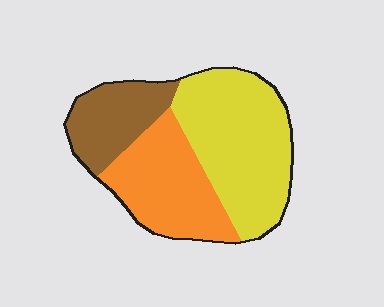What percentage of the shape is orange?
Orange covers roughly 35% of the shape.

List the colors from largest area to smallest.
From largest to smallest: yellow, orange, brown.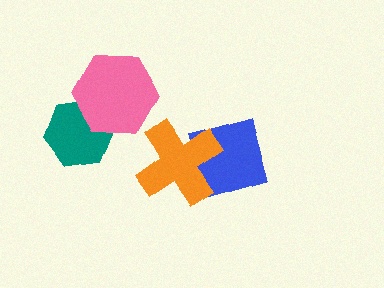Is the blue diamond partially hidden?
Yes, it is partially covered by another shape.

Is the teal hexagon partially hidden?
Yes, it is partially covered by another shape.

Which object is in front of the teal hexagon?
The pink hexagon is in front of the teal hexagon.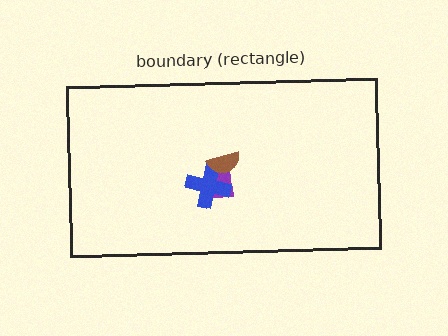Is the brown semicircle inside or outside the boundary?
Inside.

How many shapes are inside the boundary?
3 inside, 0 outside.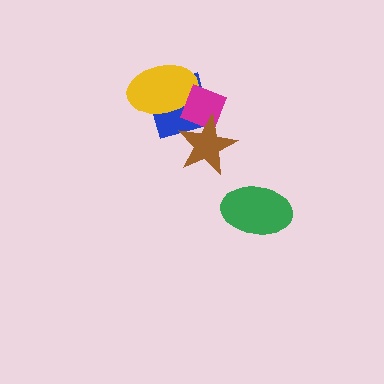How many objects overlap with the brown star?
2 objects overlap with the brown star.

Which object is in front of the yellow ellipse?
The magenta diamond is in front of the yellow ellipse.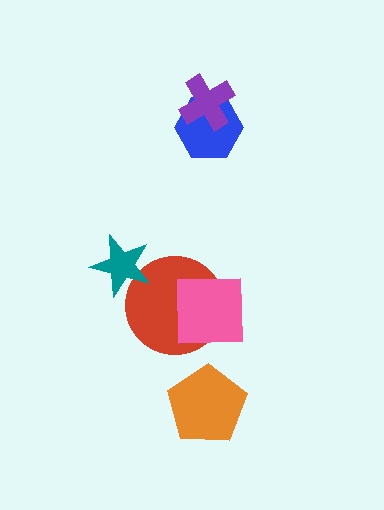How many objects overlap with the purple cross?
1 object overlaps with the purple cross.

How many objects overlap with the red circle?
2 objects overlap with the red circle.